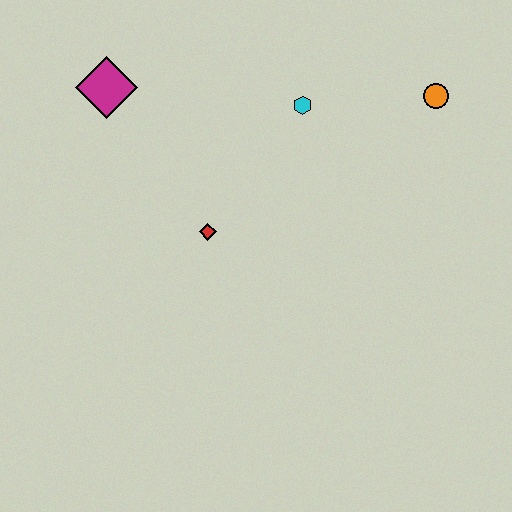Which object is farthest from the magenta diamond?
The orange circle is farthest from the magenta diamond.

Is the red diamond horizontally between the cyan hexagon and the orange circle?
No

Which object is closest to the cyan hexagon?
The orange circle is closest to the cyan hexagon.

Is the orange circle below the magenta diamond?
Yes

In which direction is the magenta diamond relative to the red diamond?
The magenta diamond is above the red diamond.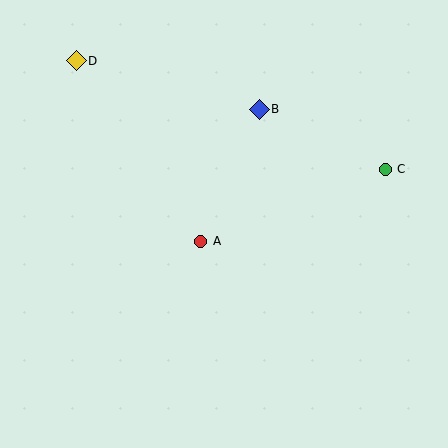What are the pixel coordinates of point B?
Point B is at (259, 109).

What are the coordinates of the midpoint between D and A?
The midpoint between D and A is at (139, 151).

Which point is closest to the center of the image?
Point A at (201, 241) is closest to the center.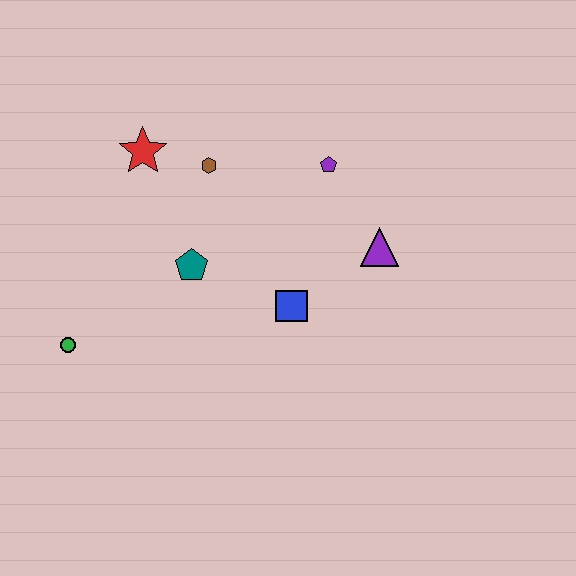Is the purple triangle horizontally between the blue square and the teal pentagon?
No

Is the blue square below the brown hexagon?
Yes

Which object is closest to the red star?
The brown hexagon is closest to the red star.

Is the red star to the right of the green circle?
Yes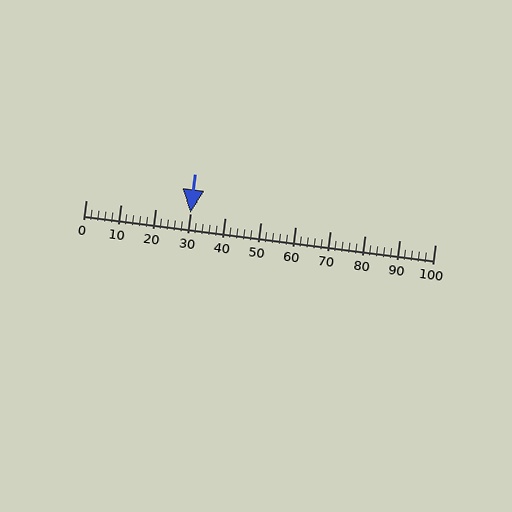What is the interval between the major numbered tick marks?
The major tick marks are spaced 10 units apart.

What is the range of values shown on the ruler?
The ruler shows values from 0 to 100.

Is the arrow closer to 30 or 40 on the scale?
The arrow is closer to 30.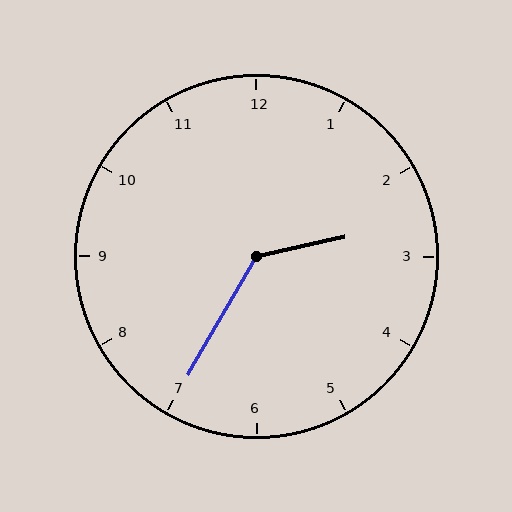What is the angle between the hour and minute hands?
Approximately 132 degrees.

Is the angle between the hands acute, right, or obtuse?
It is obtuse.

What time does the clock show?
2:35.